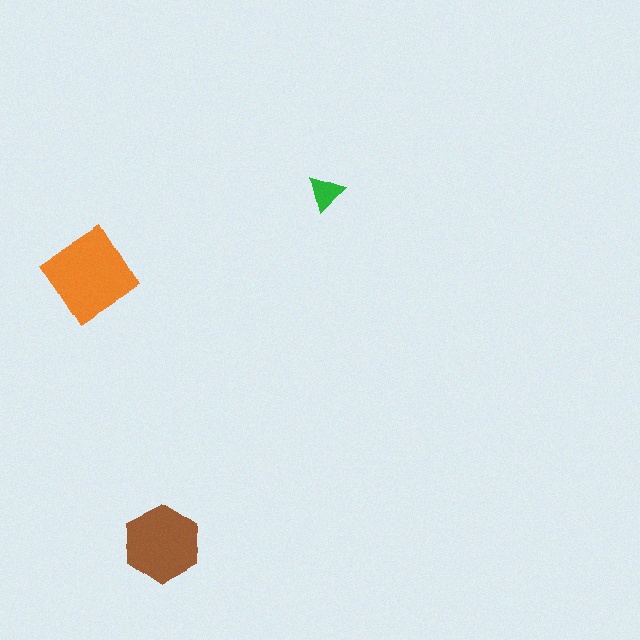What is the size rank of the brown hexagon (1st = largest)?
2nd.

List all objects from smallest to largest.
The green triangle, the brown hexagon, the orange diamond.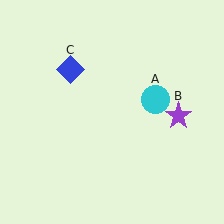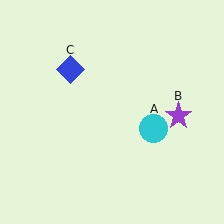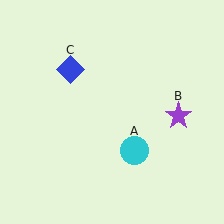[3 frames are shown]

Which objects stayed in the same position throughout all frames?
Purple star (object B) and blue diamond (object C) remained stationary.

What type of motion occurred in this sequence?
The cyan circle (object A) rotated clockwise around the center of the scene.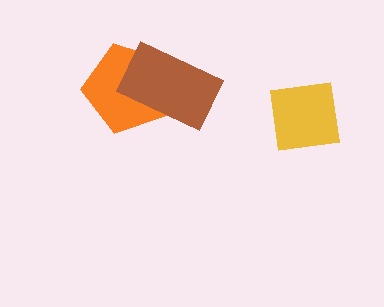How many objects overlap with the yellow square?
0 objects overlap with the yellow square.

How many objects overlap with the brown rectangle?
1 object overlaps with the brown rectangle.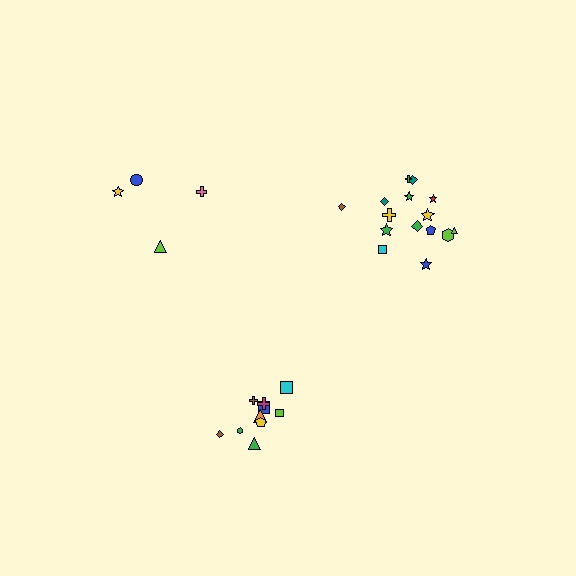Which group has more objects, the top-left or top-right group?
The top-right group.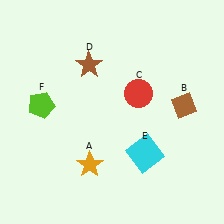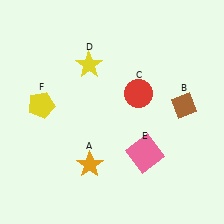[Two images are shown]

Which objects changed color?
D changed from brown to yellow. E changed from cyan to pink. F changed from lime to yellow.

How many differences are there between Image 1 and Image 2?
There are 3 differences between the two images.